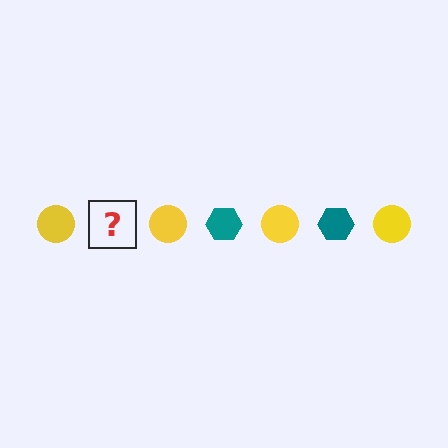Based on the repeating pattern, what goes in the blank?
The blank should be a teal hexagon.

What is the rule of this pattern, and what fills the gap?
The rule is that the pattern alternates between yellow circle and teal hexagon. The gap should be filled with a teal hexagon.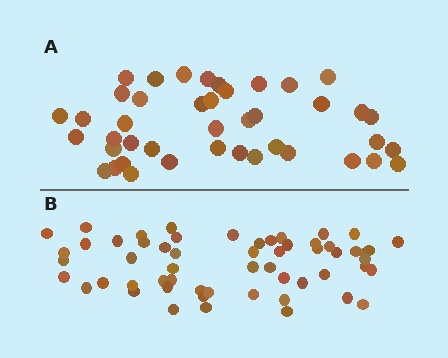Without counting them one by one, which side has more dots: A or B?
Region B (the bottom region) has more dots.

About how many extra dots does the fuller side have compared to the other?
Region B has approximately 15 more dots than region A.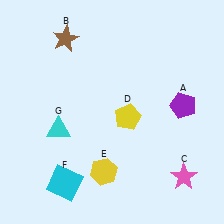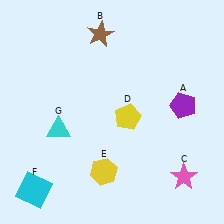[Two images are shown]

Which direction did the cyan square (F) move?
The cyan square (F) moved left.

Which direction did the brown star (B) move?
The brown star (B) moved right.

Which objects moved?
The objects that moved are: the brown star (B), the cyan square (F).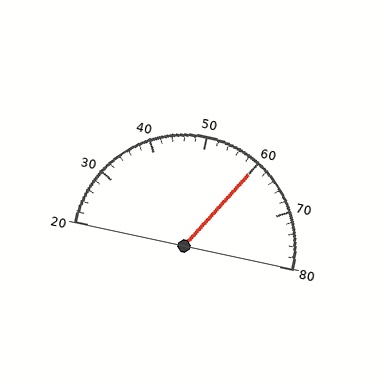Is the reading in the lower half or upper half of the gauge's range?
The reading is in the upper half of the range (20 to 80).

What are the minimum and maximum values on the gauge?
The gauge ranges from 20 to 80.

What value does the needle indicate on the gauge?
The needle indicates approximately 60.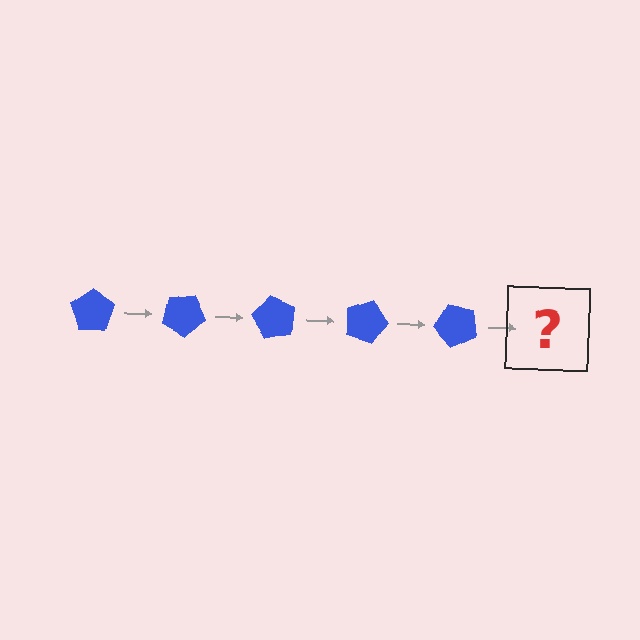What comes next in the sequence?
The next element should be a blue pentagon rotated 150 degrees.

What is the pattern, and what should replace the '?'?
The pattern is that the pentagon rotates 30 degrees each step. The '?' should be a blue pentagon rotated 150 degrees.